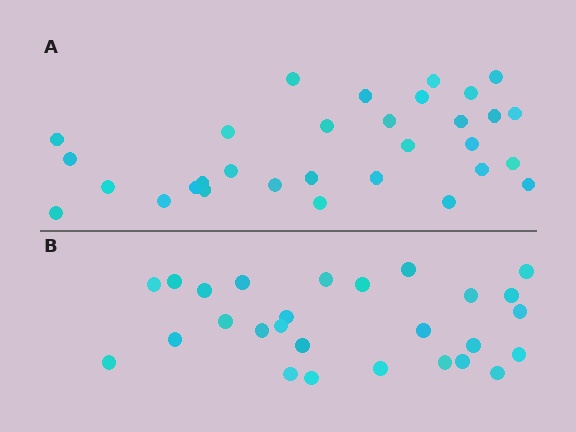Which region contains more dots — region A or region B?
Region A (the top region) has more dots.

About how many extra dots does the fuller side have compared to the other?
Region A has about 4 more dots than region B.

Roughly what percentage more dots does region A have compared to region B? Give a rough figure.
About 15% more.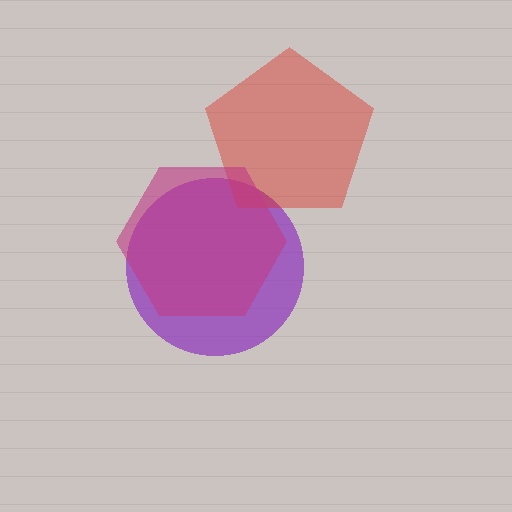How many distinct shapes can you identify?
There are 3 distinct shapes: a purple circle, a red pentagon, a magenta hexagon.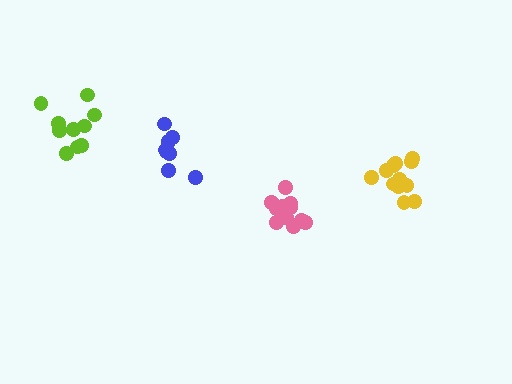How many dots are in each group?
Group 1: 8 dots, Group 2: 13 dots, Group 3: 10 dots, Group 4: 12 dots (43 total).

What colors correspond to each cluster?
The clusters are colored: blue, pink, lime, yellow.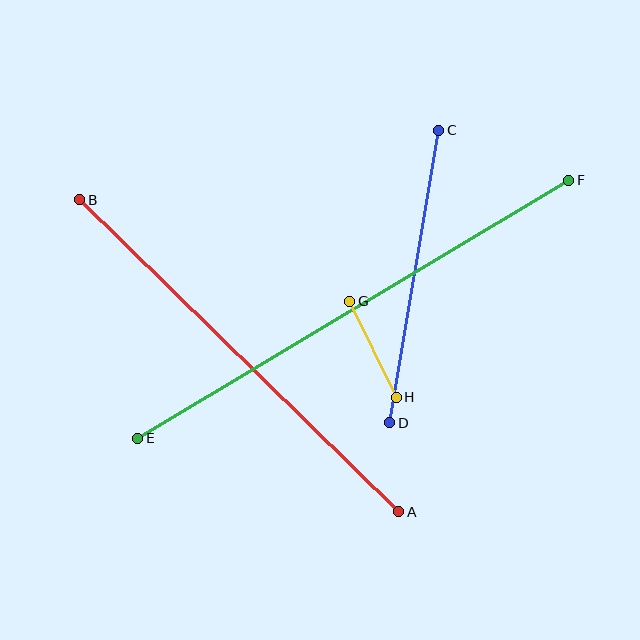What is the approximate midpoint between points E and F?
The midpoint is at approximately (353, 309) pixels.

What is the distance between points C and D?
The distance is approximately 297 pixels.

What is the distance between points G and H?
The distance is approximately 107 pixels.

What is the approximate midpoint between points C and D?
The midpoint is at approximately (414, 276) pixels.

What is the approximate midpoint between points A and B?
The midpoint is at approximately (239, 356) pixels.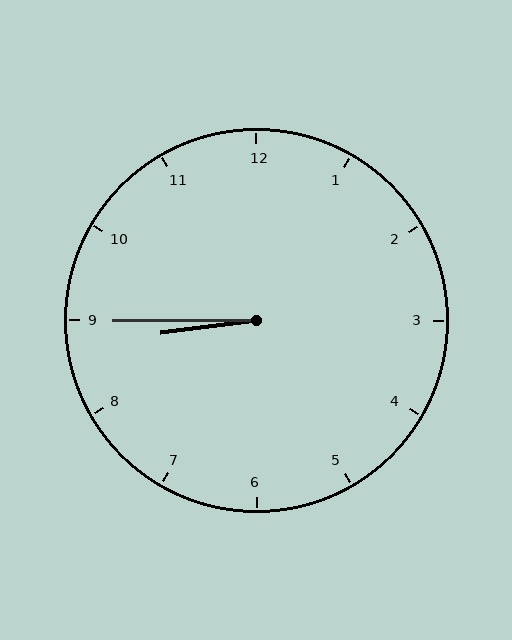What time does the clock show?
8:45.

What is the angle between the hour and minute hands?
Approximately 8 degrees.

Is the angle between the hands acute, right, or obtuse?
It is acute.